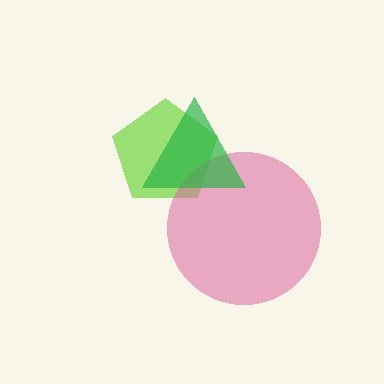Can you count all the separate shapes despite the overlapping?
Yes, there are 3 separate shapes.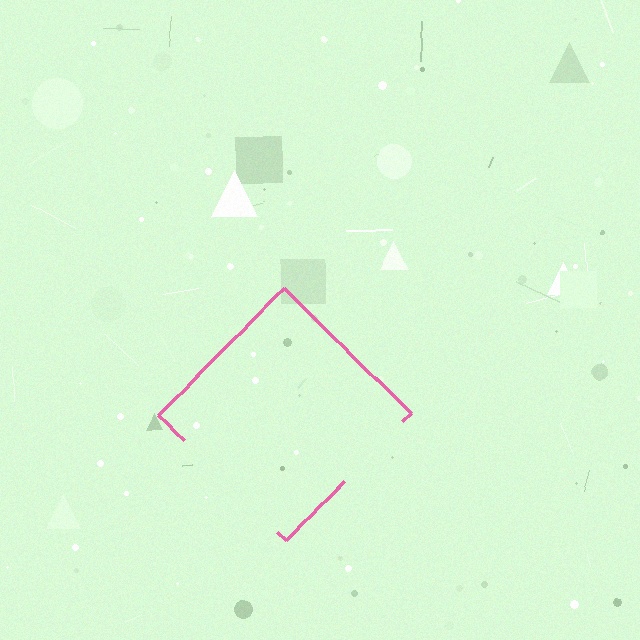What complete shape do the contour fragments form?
The contour fragments form a diamond.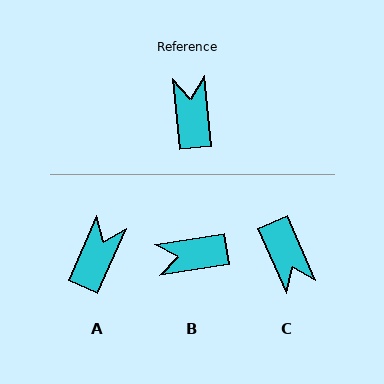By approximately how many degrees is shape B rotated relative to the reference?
Approximately 93 degrees counter-clockwise.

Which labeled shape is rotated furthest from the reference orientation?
C, about 162 degrees away.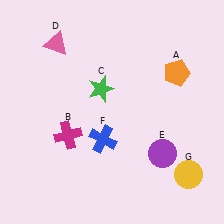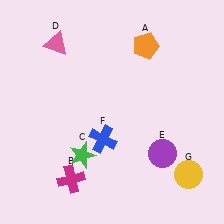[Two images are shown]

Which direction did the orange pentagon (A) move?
The orange pentagon (A) moved left.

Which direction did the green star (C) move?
The green star (C) moved down.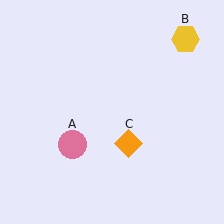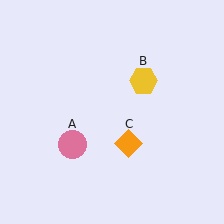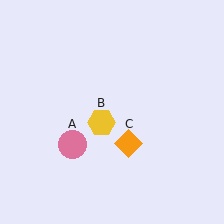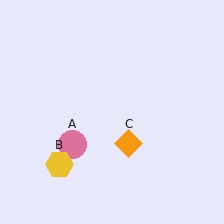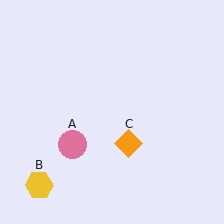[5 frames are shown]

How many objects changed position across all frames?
1 object changed position: yellow hexagon (object B).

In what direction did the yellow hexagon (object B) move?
The yellow hexagon (object B) moved down and to the left.